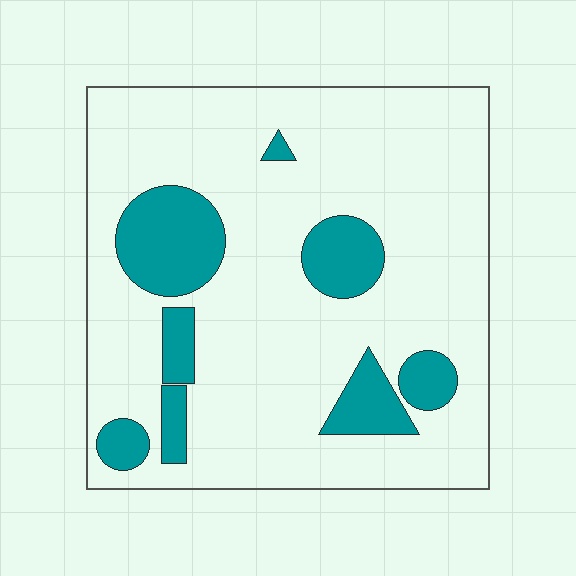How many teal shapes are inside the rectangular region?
8.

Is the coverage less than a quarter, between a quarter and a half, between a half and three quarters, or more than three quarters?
Less than a quarter.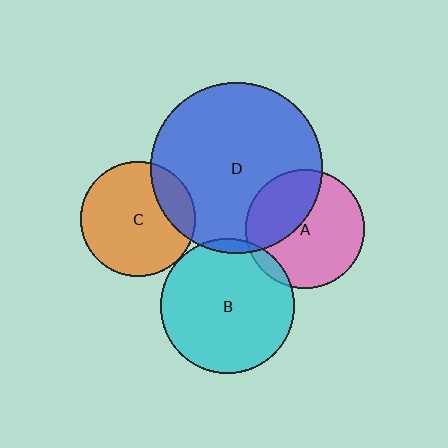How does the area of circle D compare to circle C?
Approximately 2.2 times.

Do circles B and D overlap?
Yes.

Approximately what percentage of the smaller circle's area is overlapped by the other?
Approximately 5%.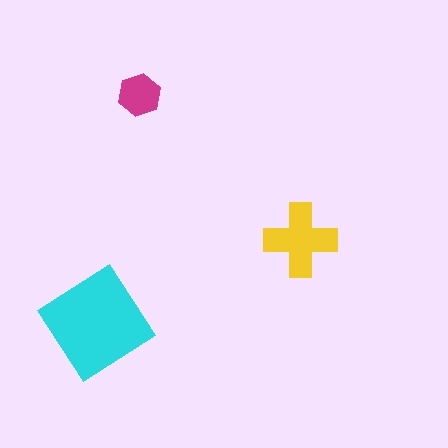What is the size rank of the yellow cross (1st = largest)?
2nd.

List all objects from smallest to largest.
The magenta hexagon, the yellow cross, the cyan diamond.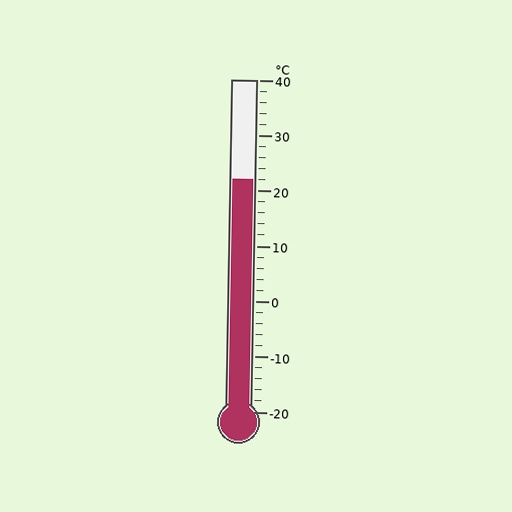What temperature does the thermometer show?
The thermometer shows approximately 22°C.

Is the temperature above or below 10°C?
The temperature is above 10°C.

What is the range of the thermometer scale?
The thermometer scale ranges from -20°C to 40°C.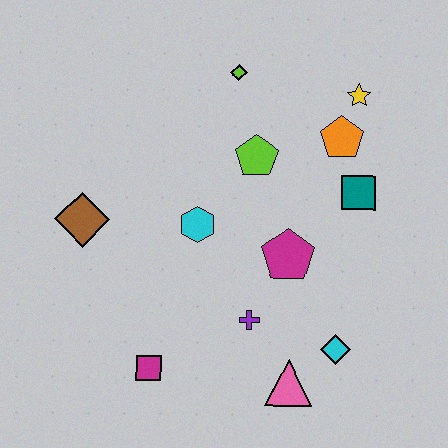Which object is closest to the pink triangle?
The cyan diamond is closest to the pink triangle.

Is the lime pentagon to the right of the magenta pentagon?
No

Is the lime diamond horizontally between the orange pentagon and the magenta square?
Yes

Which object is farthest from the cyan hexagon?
The yellow star is farthest from the cyan hexagon.